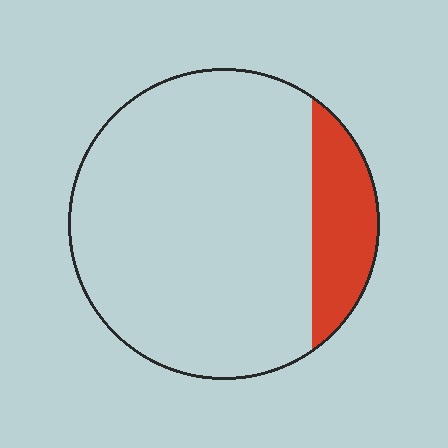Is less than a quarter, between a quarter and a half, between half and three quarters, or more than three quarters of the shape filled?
Less than a quarter.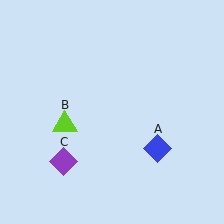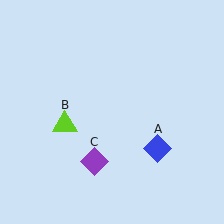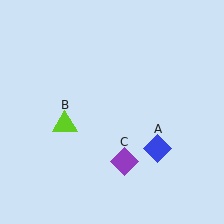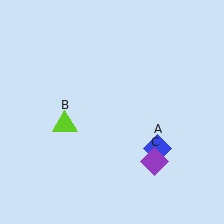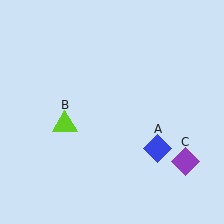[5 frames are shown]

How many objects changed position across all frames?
1 object changed position: purple diamond (object C).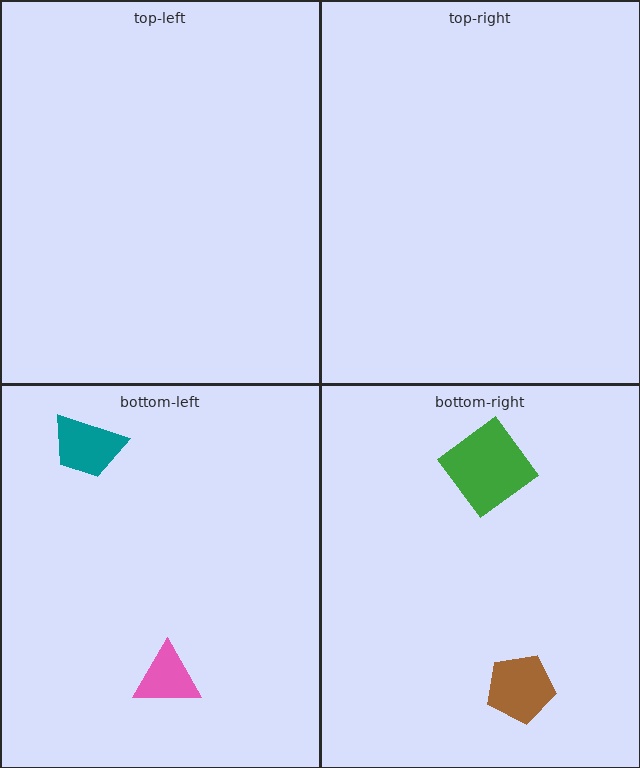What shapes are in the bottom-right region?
The green diamond, the brown pentagon.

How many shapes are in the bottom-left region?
2.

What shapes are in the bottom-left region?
The pink triangle, the teal trapezoid.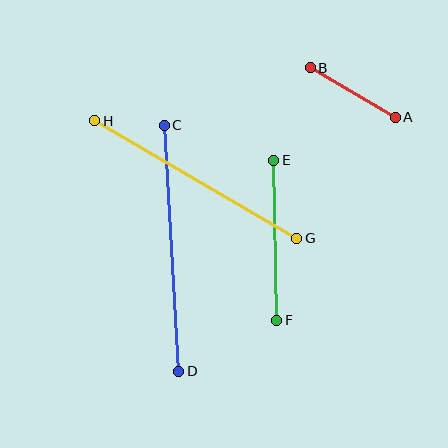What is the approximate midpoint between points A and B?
The midpoint is at approximately (353, 92) pixels.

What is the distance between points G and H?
The distance is approximately 234 pixels.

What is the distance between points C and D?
The distance is approximately 247 pixels.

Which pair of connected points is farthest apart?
Points C and D are farthest apart.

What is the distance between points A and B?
The distance is approximately 98 pixels.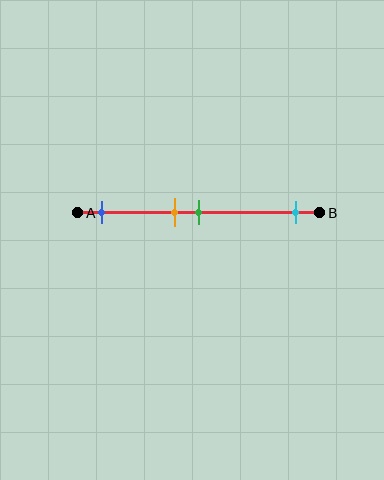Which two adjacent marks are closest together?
The orange and green marks are the closest adjacent pair.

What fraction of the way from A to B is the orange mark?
The orange mark is approximately 40% (0.4) of the way from A to B.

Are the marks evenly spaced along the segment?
No, the marks are not evenly spaced.